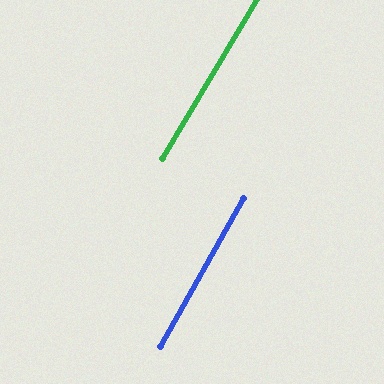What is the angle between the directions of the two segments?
Approximately 1 degree.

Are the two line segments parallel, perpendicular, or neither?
Parallel — their directions differ by only 1.1°.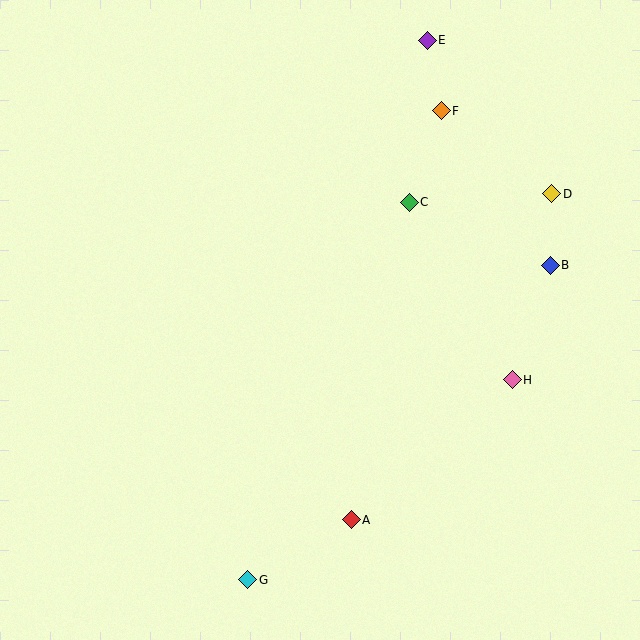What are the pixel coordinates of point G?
Point G is at (248, 580).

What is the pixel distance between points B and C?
The distance between B and C is 154 pixels.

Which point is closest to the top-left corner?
Point E is closest to the top-left corner.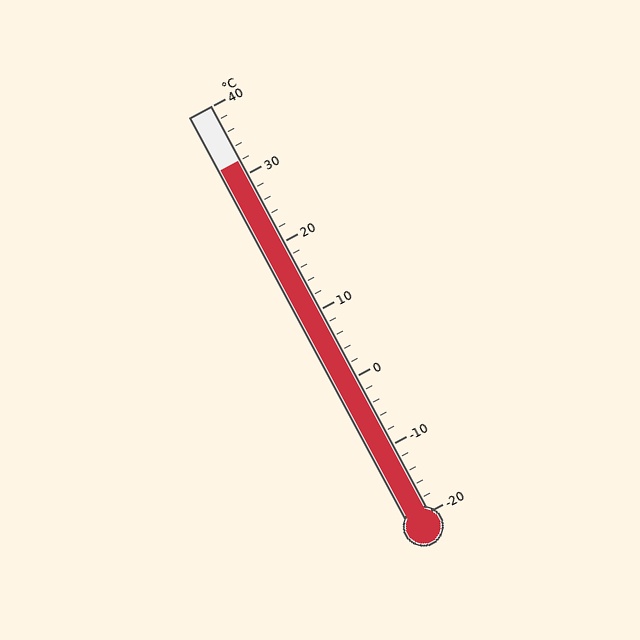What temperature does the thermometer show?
The thermometer shows approximately 32°C.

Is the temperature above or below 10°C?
The temperature is above 10°C.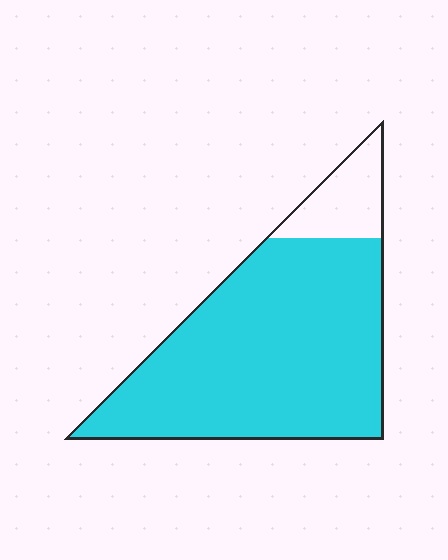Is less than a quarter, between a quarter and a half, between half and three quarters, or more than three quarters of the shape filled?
More than three quarters.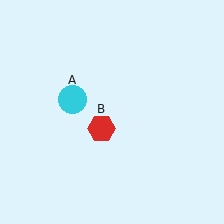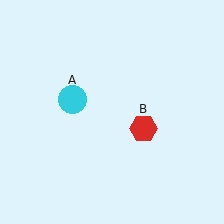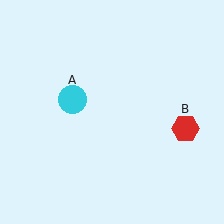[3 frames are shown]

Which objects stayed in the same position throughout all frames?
Cyan circle (object A) remained stationary.